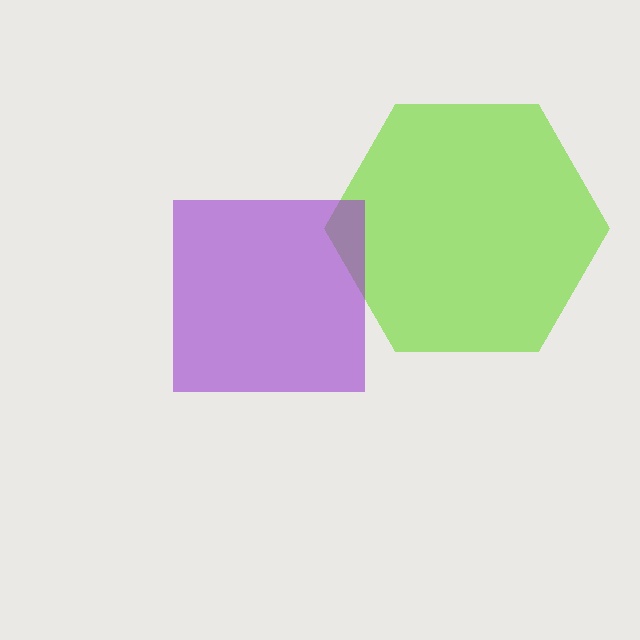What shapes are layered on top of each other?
The layered shapes are: a lime hexagon, a purple square.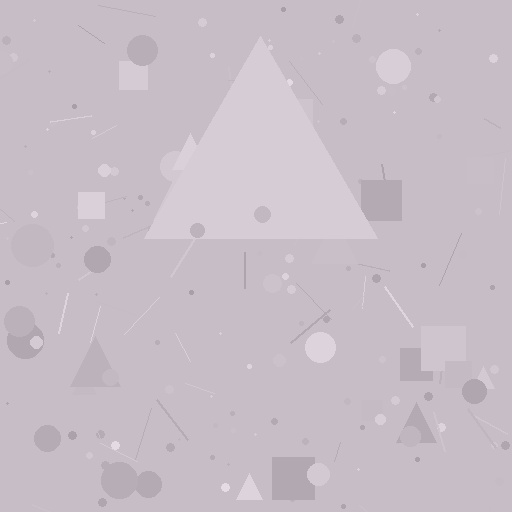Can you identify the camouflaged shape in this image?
The camouflaged shape is a triangle.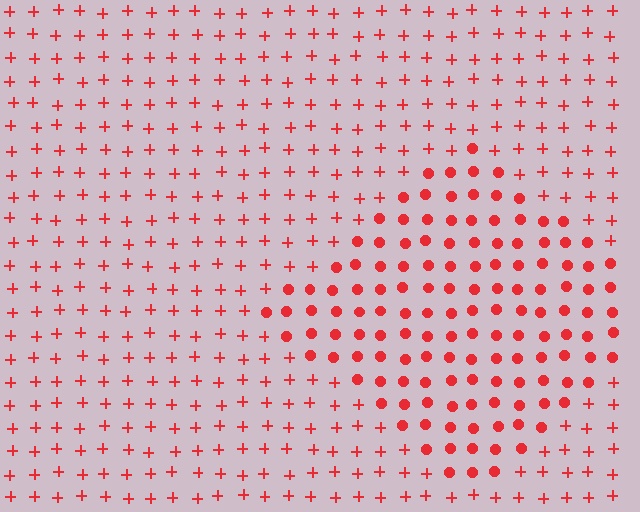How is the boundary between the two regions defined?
The boundary is defined by a change in element shape: circles inside vs. plus signs outside. All elements share the same color and spacing.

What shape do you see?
I see a diamond.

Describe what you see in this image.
The image is filled with small red elements arranged in a uniform grid. A diamond-shaped region contains circles, while the surrounding area contains plus signs. The boundary is defined purely by the change in element shape.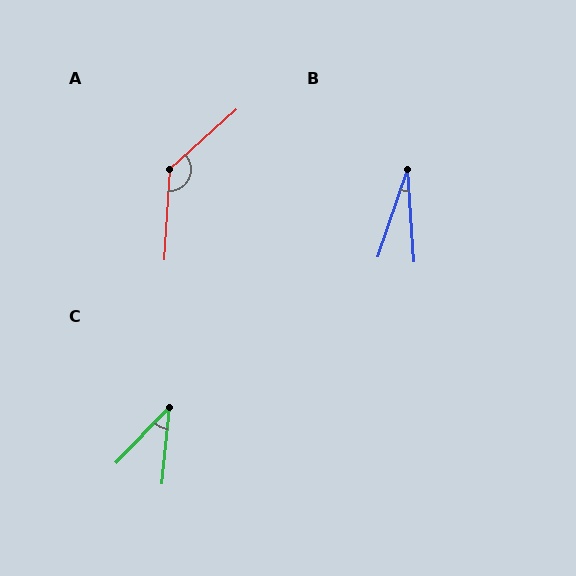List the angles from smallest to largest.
B (23°), C (38°), A (135°).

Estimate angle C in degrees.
Approximately 38 degrees.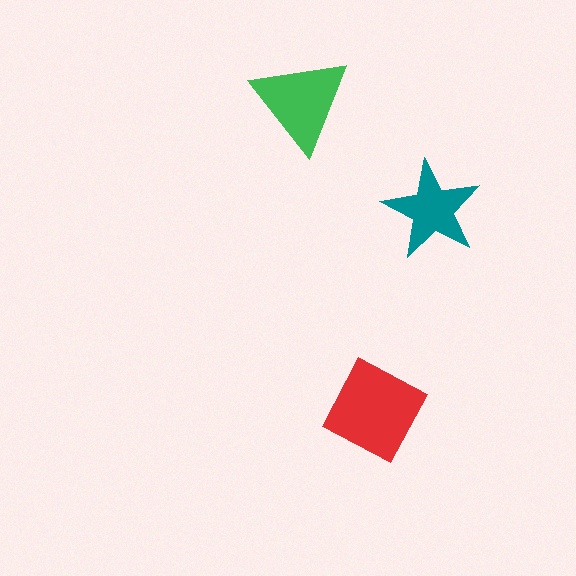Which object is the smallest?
The teal star.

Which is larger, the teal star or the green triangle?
The green triangle.